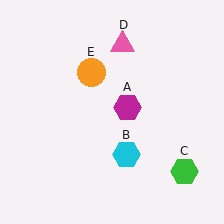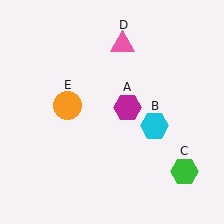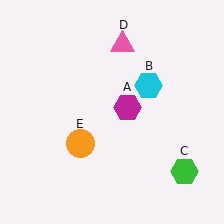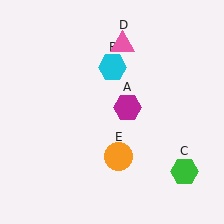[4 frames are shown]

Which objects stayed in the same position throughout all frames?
Magenta hexagon (object A) and green hexagon (object C) and pink triangle (object D) remained stationary.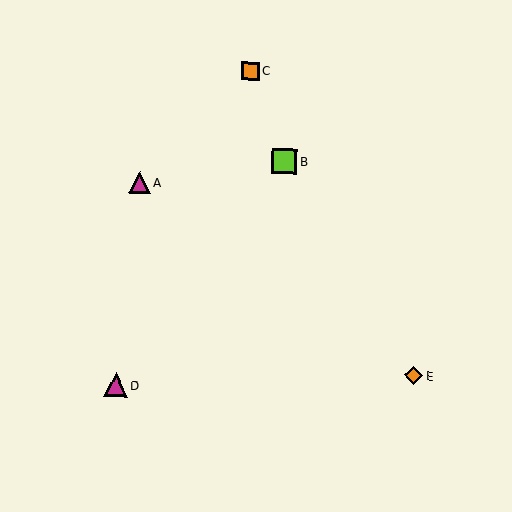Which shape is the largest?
The lime square (labeled B) is the largest.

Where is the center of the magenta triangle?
The center of the magenta triangle is at (115, 385).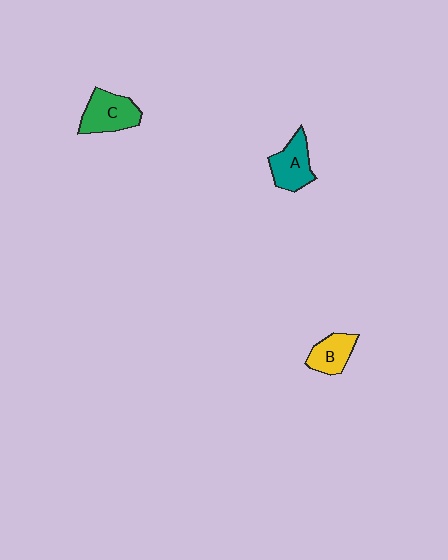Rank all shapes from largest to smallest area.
From largest to smallest: C (green), A (teal), B (yellow).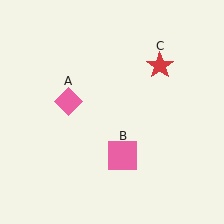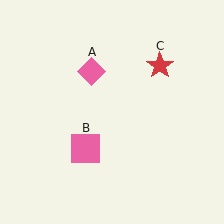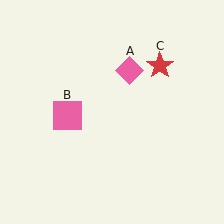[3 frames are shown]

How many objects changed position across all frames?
2 objects changed position: pink diamond (object A), pink square (object B).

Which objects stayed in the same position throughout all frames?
Red star (object C) remained stationary.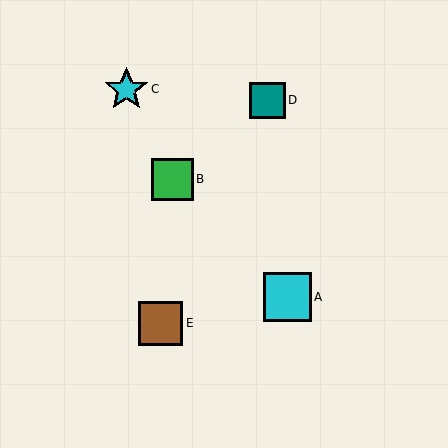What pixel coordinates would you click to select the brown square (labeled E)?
Click at (160, 323) to select the brown square E.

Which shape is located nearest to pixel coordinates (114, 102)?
The cyan star (labeled C) at (126, 89) is nearest to that location.